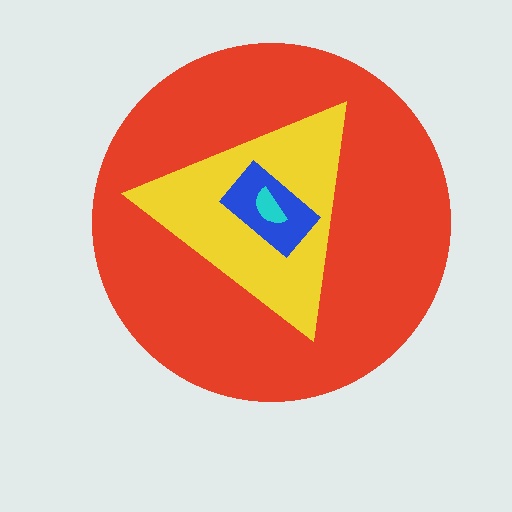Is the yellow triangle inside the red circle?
Yes.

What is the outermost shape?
The red circle.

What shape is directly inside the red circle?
The yellow triangle.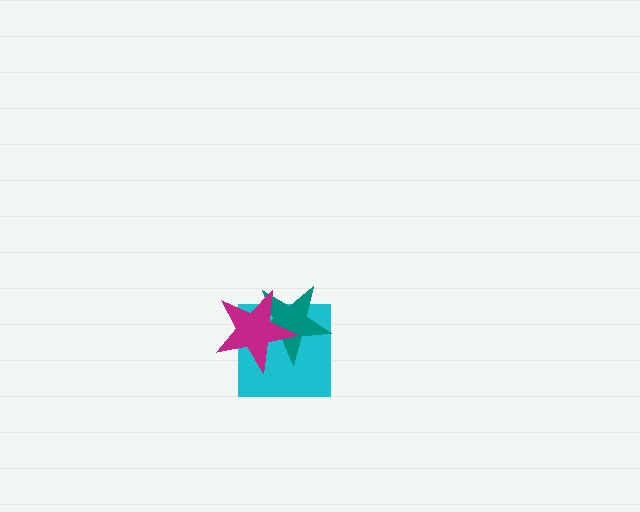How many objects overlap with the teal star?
2 objects overlap with the teal star.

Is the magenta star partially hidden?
No, no other shape covers it.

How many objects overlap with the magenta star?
2 objects overlap with the magenta star.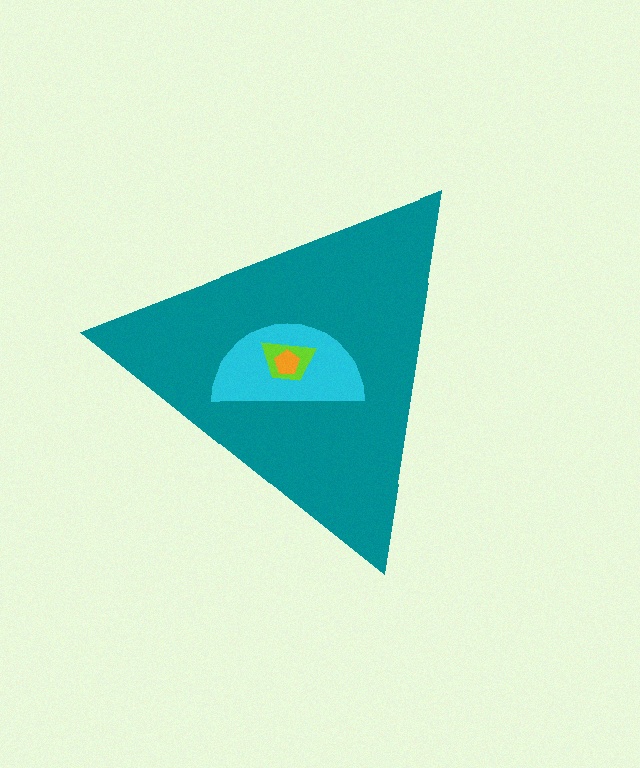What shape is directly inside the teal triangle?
The cyan semicircle.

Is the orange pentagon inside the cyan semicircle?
Yes.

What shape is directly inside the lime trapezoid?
The orange pentagon.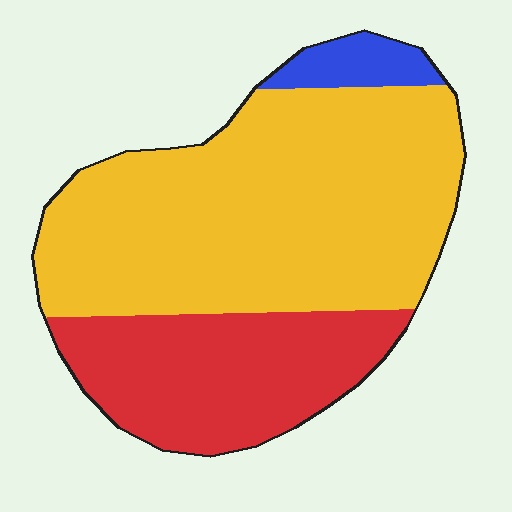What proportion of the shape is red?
Red covers about 30% of the shape.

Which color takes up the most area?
Yellow, at roughly 65%.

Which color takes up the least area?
Blue, at roughly 5%.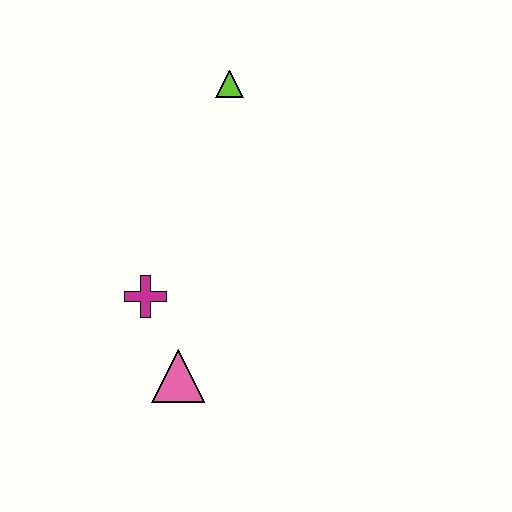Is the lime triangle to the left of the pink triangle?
No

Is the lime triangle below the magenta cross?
No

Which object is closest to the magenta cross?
The pink triangle is closest to the magenta cross.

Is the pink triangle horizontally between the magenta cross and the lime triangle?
Yes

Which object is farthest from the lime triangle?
The pink triangle is farthest from the lime triangle.